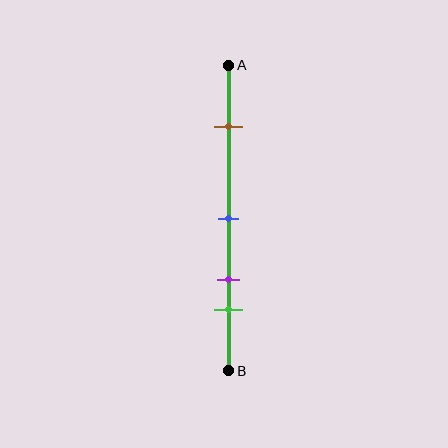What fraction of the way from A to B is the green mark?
The green mark is approximately 80% (0.8) of the way from A to B.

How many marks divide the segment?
There are 4 marks dividing the segment.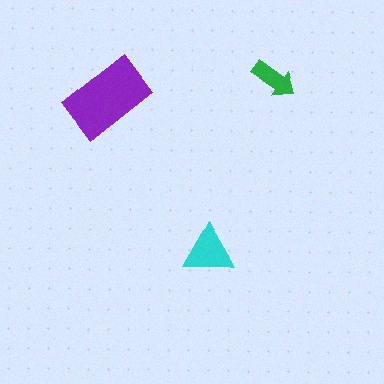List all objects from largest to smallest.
The purple rectangle, the cyan triangle, the green arrow.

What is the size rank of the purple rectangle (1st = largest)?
1st.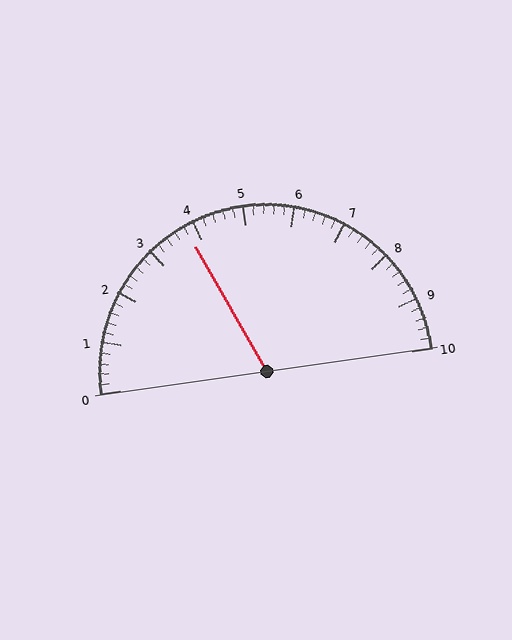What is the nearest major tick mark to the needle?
The nearest major tick mark is 4.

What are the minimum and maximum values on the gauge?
The gauge ranges from 0 to 10.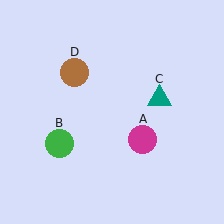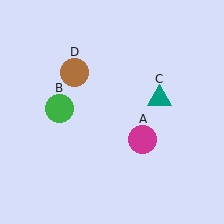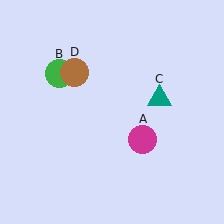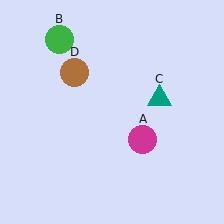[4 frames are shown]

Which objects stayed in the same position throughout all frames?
Magenta circle (object A) and teal triangle (object C) and brown circle (object D) remained stationary.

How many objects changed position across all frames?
1 object changed position: green circle (object B).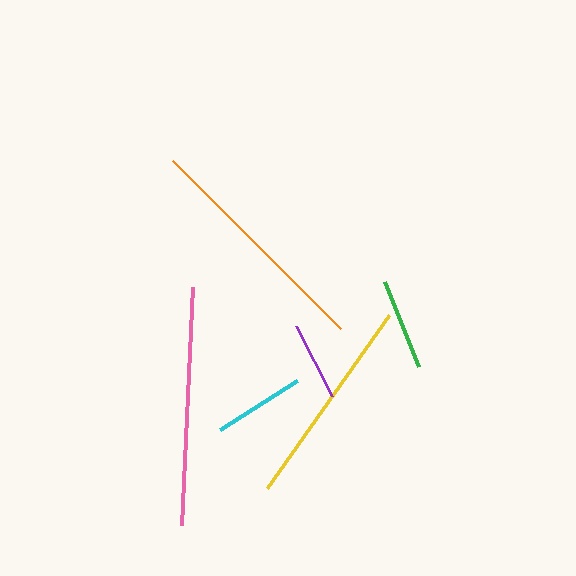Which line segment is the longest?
The pink line is the longest at approximately 238 pixels.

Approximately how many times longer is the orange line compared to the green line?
The orange line is approximately 2.6 times the length of the green line.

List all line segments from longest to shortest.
From longest to shortest: pink, orange, yellow, green, cyan, purple.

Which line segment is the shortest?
The purple line is the shortest at approximately 79 pixels.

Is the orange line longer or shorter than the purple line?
The orange line is longer than the purple line.